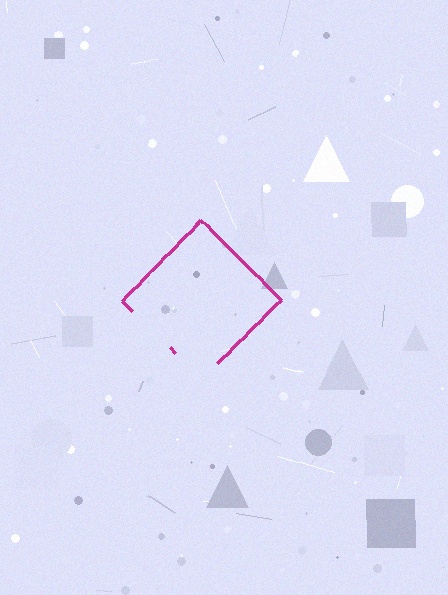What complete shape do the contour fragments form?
The contour fragments form a diamond.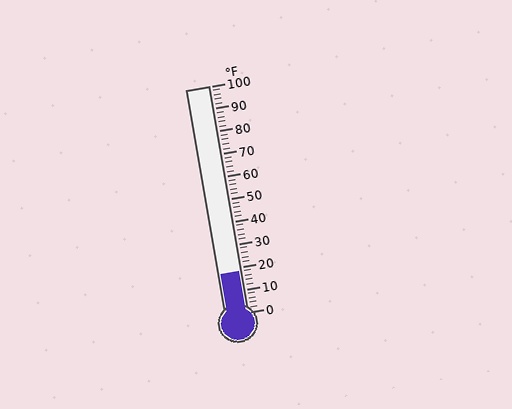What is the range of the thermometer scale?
The thermometer scale ranges from 0°F to 100°F.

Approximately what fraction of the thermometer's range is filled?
The thermometer is filled to approximately 20% of its range.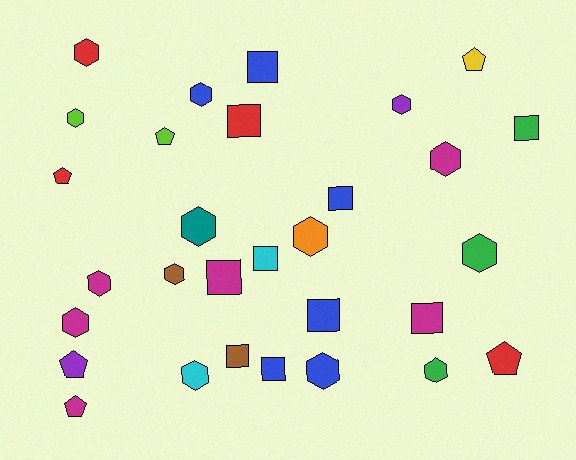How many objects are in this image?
There are 30 objects.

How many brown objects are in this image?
There are 2 brown objects.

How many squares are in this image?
There are 10 squares.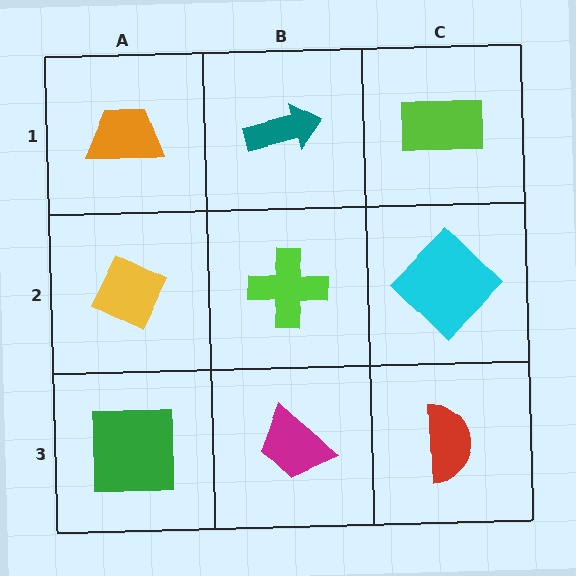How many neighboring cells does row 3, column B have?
3.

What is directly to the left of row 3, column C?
A magenta trapezoid.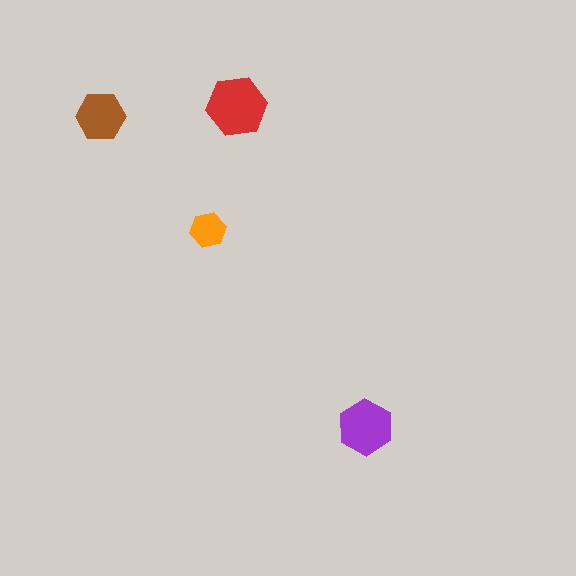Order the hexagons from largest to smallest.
the red one, the purple one, the brown one, the orange one.